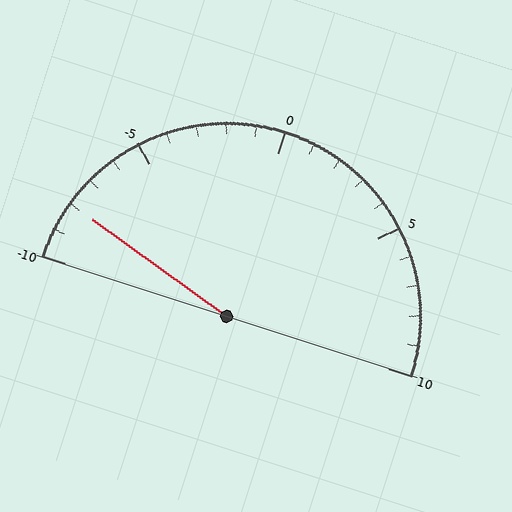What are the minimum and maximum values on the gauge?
The gauge ranges from -10 to 10.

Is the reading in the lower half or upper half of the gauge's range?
The reading is in the lower half of the range (-10 to 10).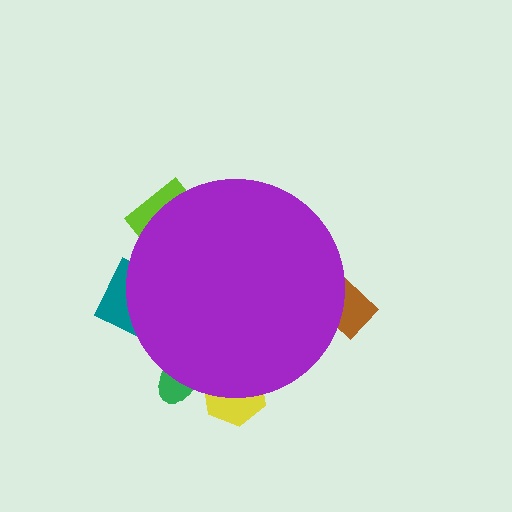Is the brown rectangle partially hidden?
Yes, the brown rectangle is partially hidden behind the purple circle.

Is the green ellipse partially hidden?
Yes, the green ellipse is partially hidden behind the purple circle.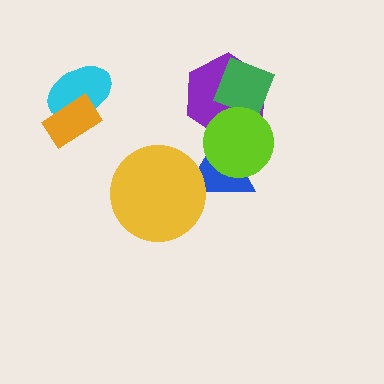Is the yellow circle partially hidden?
No, no other shape covers it.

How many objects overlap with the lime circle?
3 objects overlap with the lime circle.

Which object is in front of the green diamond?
The lime circle is in front of the green diamond.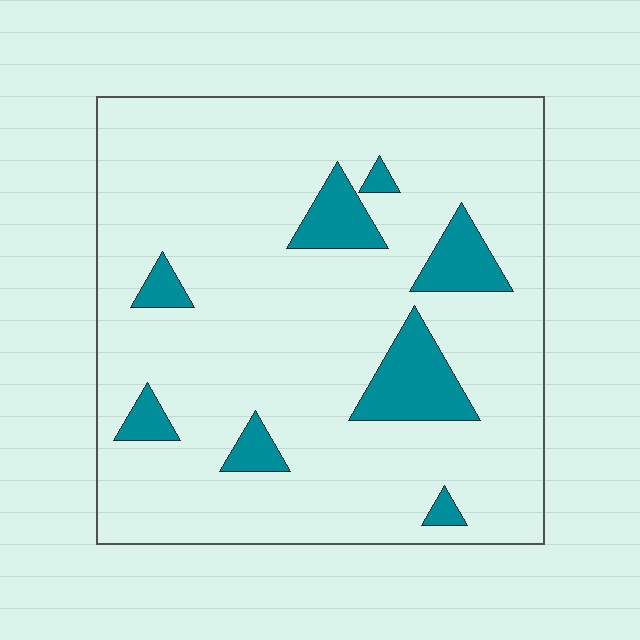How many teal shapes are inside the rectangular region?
8.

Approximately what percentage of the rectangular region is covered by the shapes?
Approximately 10%.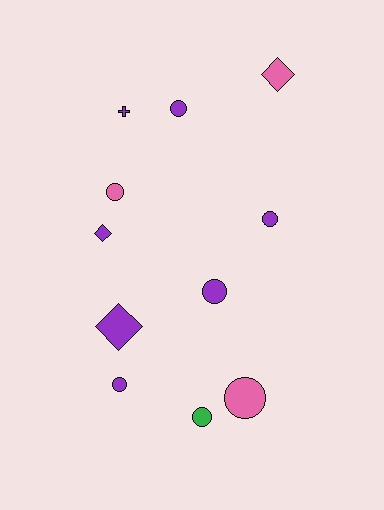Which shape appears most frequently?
Circle, with 7 objects.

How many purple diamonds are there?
There are 2 purple diamonds.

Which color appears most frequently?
Purple, with 7 objects.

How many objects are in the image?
There are 11 objects.